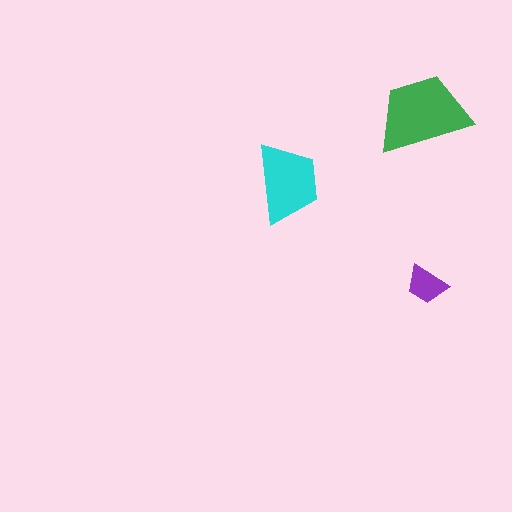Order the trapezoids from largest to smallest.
the green one, the cyan one, the purple one.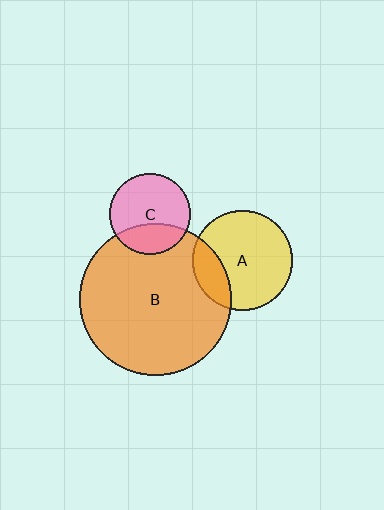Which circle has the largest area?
Circle B (orange).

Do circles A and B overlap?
Yes.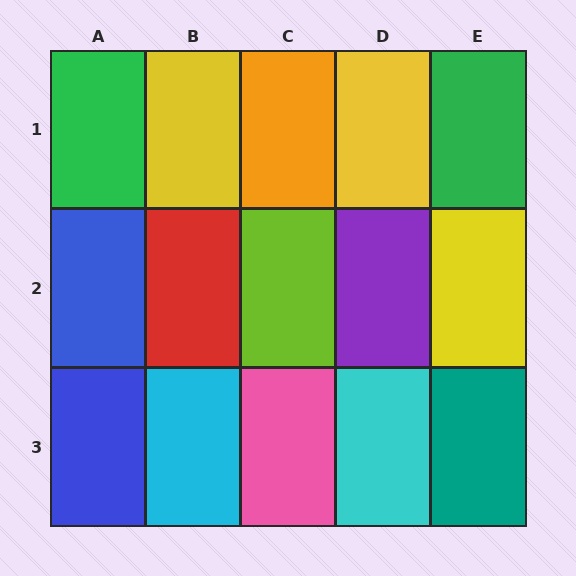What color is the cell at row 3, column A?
Blue.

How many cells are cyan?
2 cells are cyan.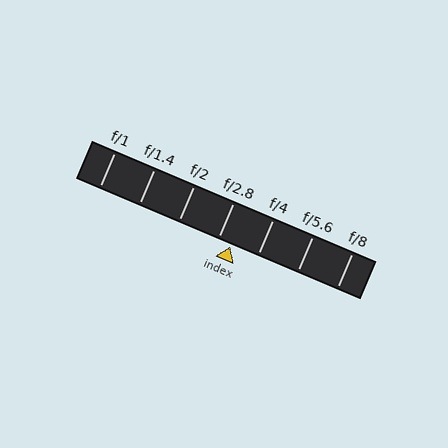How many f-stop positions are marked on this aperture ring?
There are 7 f-stop positions marked.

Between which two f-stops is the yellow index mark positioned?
The index mark is between f/2.8 and f/4.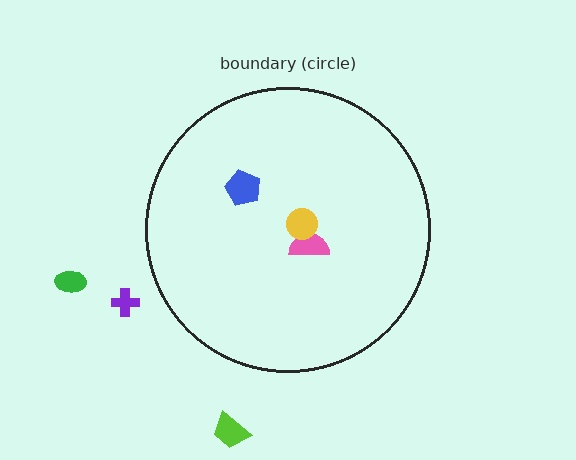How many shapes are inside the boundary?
3 inside, 3 outside.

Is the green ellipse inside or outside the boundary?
Outside.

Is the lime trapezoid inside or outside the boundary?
Outside.